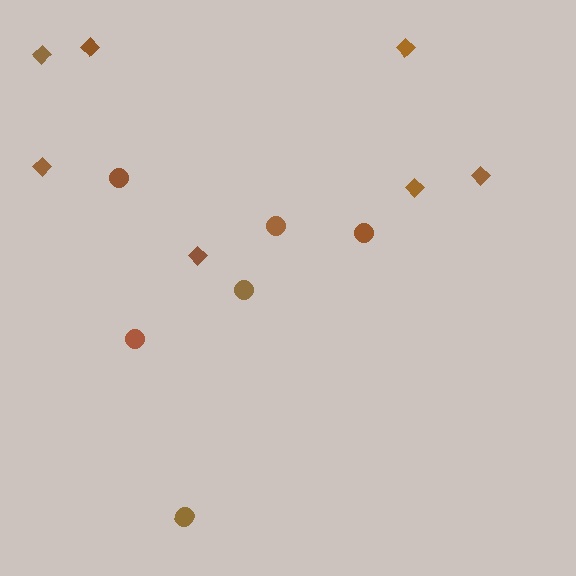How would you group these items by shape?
There are 2 groups: one group of circles (6) and one group of diamonds (7).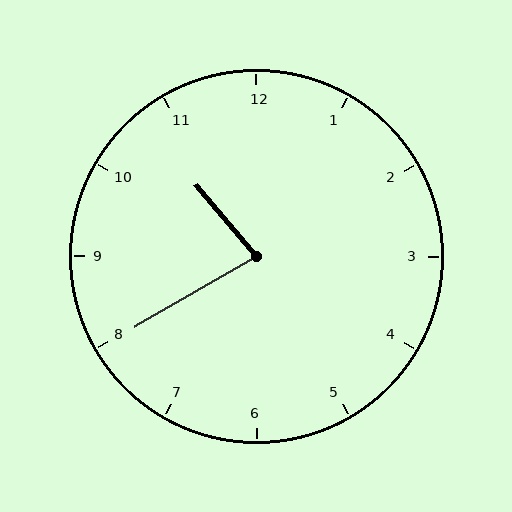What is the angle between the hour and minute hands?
Approximately 80 degrees.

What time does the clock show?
10:40.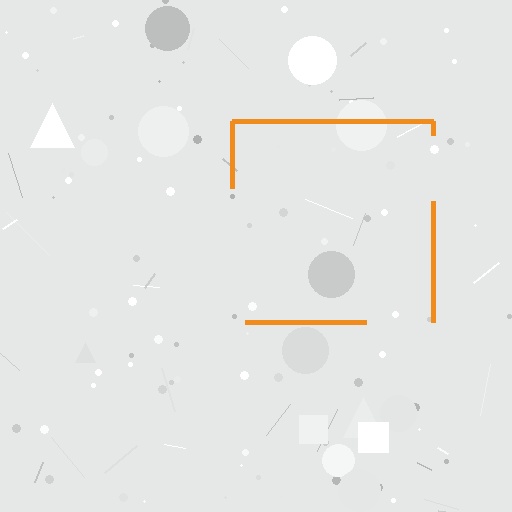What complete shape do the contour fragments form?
The contour fragments form a square.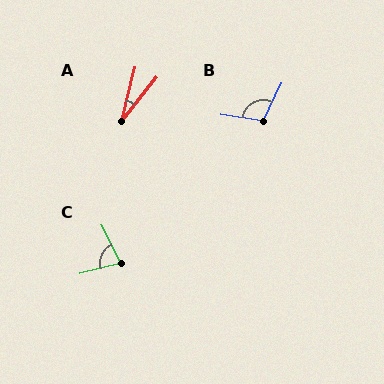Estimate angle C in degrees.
Approximately 78 degrees.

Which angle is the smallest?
A, at approximately 24 degrees.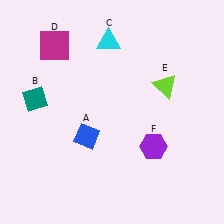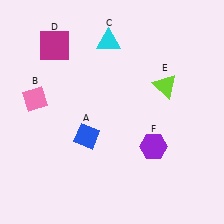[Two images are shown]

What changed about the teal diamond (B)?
In Image 1, B is teal. In Image 2, it changed to pink.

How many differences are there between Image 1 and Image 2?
There is 1 difference between the two images.